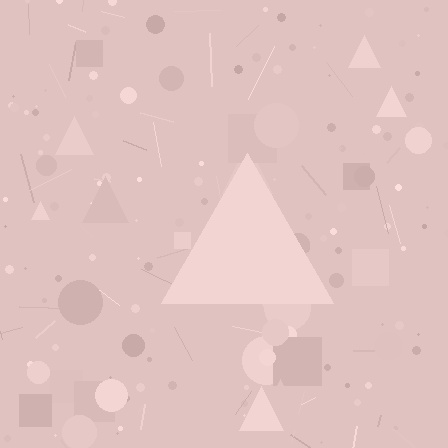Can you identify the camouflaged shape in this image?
The camouflaged shape is a triangle.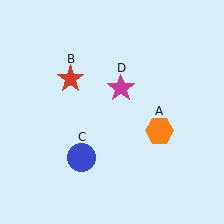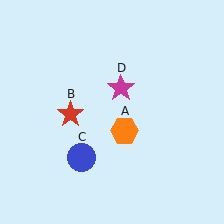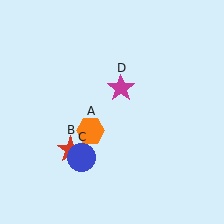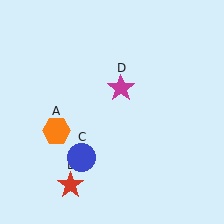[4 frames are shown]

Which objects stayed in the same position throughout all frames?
Blue circle (object C) and magenta star (object D) remained stationary.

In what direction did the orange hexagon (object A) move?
The orange hexagon (object A) moved left.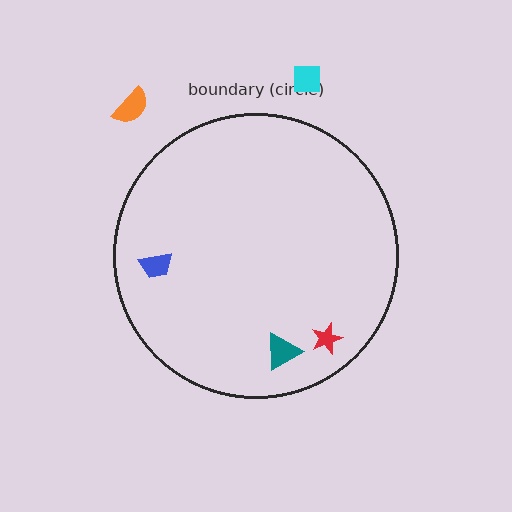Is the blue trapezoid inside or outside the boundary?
Inside.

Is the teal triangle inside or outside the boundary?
Inside.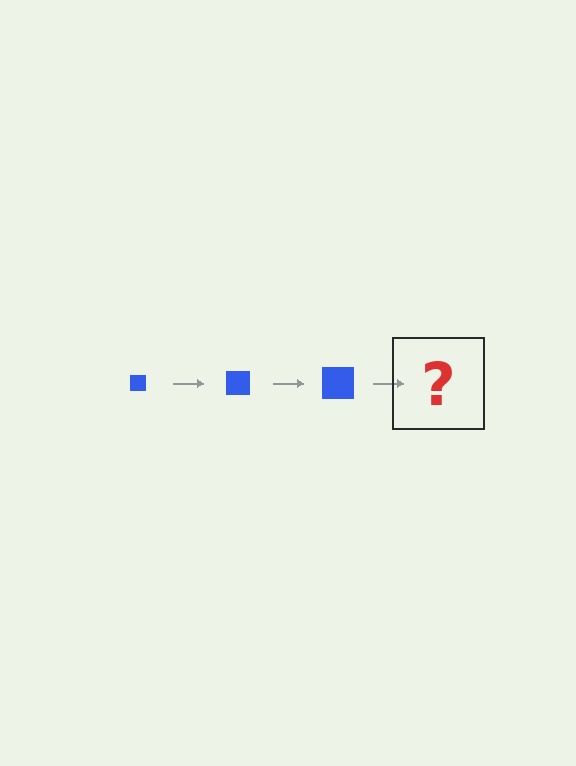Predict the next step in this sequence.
The next step is a blue square, larger than the previous one.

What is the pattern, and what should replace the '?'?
The pattern is that the square gets progressively larger each step. The '?' should be a blue square, larger than the previous one.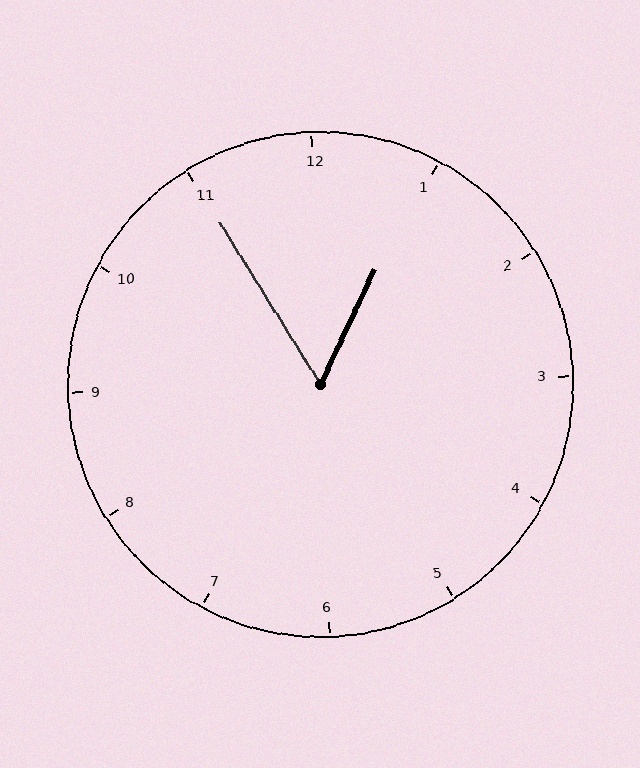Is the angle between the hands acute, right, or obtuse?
It is acute.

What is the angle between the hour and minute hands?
Approximately 58 degrees.